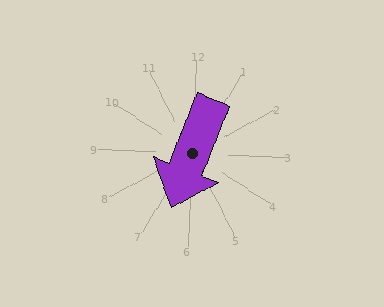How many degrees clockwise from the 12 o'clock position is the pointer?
Approximately 199 degrees.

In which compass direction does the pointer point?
South.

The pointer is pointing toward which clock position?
Roughly 7 o'clock.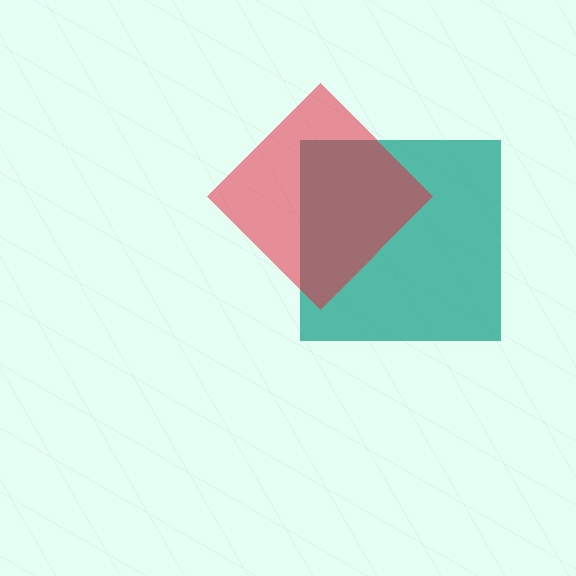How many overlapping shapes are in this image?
There are 2 overlapping shapes in the image.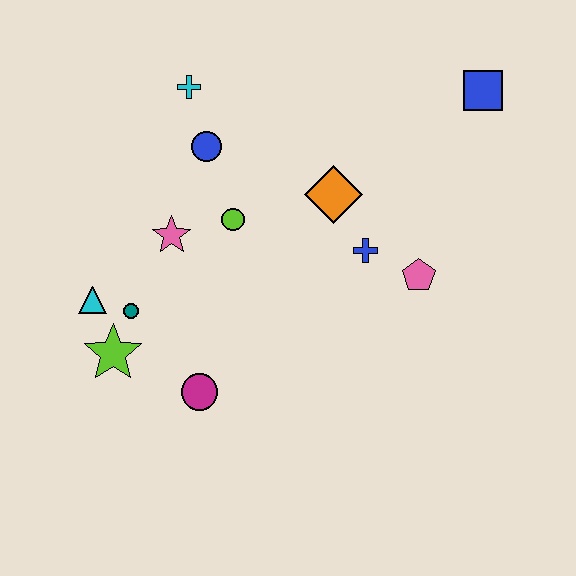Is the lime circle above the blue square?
No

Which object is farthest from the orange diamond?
The lime star is farthest from the orange diamond.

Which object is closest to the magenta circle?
The lime star is closest to the magenta circle.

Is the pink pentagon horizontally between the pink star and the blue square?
Yes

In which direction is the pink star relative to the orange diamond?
The pink star is to the left of the orange diamond.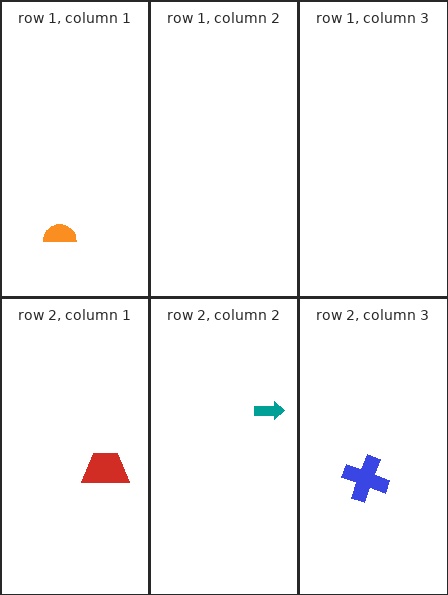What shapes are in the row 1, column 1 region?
The orange semicircle.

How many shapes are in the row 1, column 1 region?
1.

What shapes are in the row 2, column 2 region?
The teal arrow.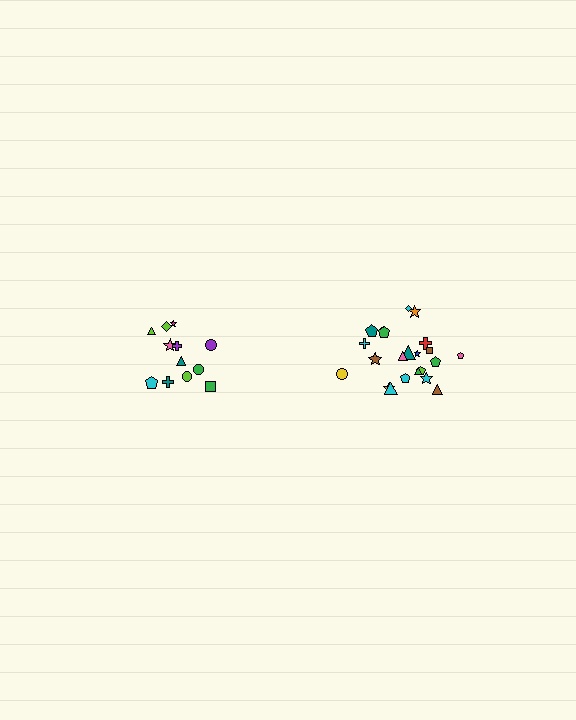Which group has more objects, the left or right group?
The right group.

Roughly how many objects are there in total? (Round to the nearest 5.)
Roughly 35 objects in total.